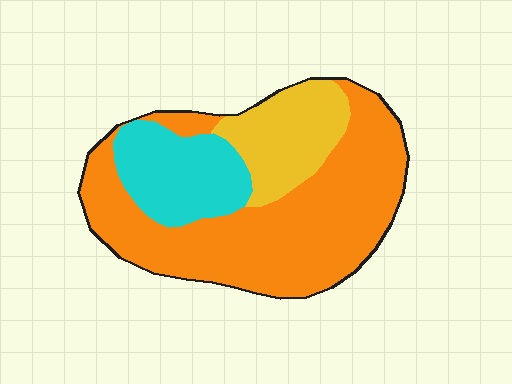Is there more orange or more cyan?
Orange.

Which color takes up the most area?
Orange, at roughly 60%.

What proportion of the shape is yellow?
Yellow covers around 20% of the shape.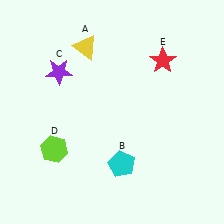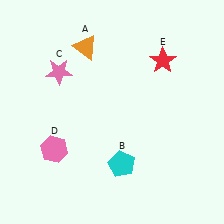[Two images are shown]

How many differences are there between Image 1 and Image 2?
There are 3 differences between the two images.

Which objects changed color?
A changed from yellow to orange. C changed from purple to pink. D changed from lime to pink.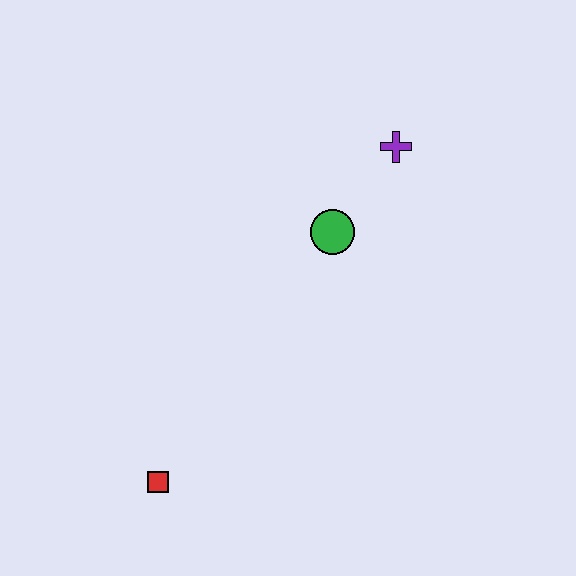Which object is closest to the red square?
The green circle is closest to the red square.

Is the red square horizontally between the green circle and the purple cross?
No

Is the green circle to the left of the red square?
No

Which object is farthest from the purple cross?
The red square is farthest from the purple cross.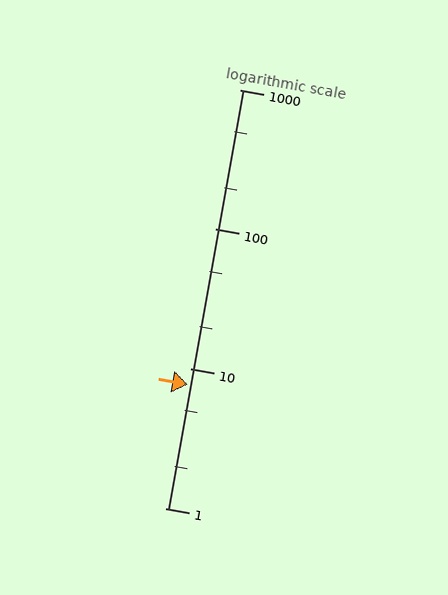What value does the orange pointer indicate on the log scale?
The pointer indicates approximately 7.7.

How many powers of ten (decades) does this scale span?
The scale spans 3 decades, from 1 to 1000.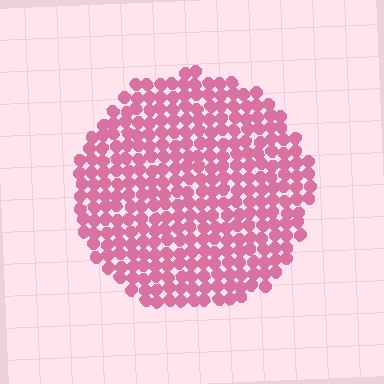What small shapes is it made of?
It is made of small circles.